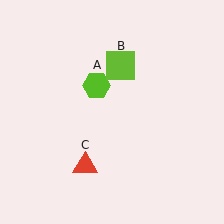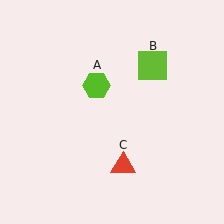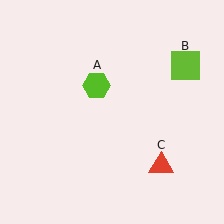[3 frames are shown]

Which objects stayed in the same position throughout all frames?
Lime hexagon (object A) remained stationary.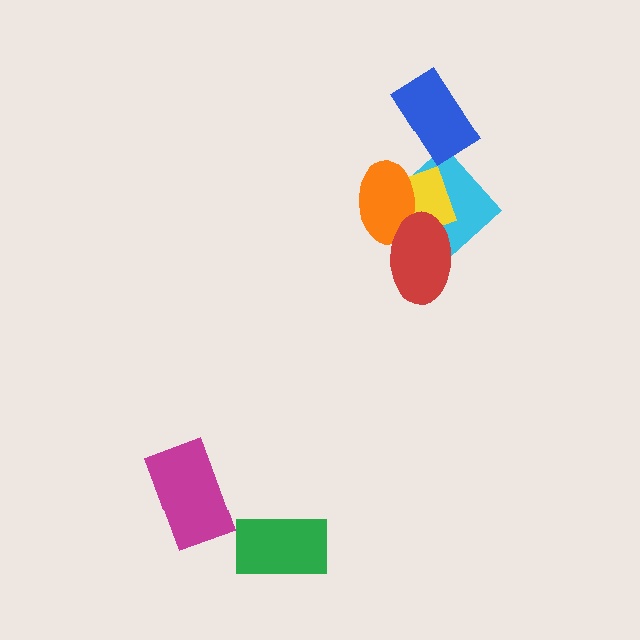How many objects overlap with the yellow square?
3 objects overlap with the yellow square.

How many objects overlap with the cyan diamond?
3 objects overlap with the cyan diamond.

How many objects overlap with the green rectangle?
0 objects overlap with the green rectangle.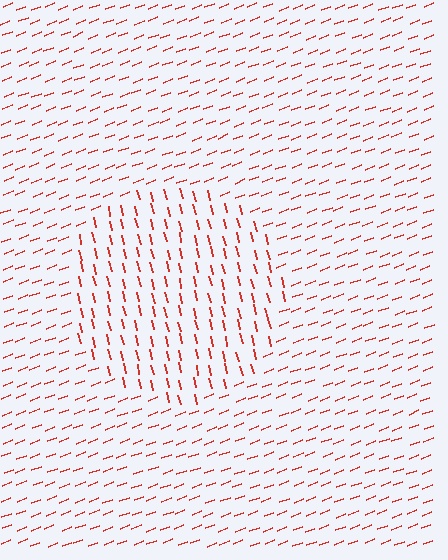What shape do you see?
I see a circle.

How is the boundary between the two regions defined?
The boundary is defined purely by a change in line orientation (approximately 82 degrees difference). All lines are the same color and thickness.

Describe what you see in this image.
The image is filled with small red line segments. A circle region in the image has lines oriented differently from the surrounding lines, creating a visible texture boundary.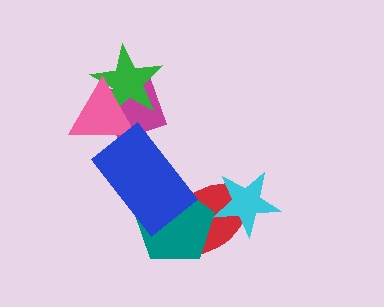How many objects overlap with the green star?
2 objects overlap with the green star.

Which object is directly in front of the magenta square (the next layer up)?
The green star is directly in front of the magenta square.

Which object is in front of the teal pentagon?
The blue rectangle is in front of the teal pentagon.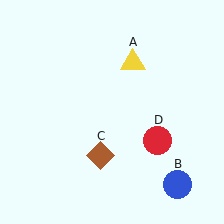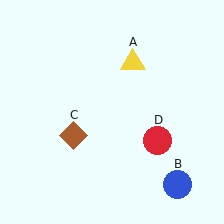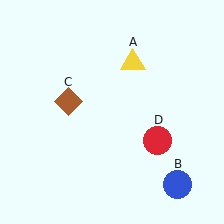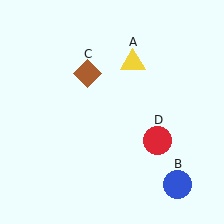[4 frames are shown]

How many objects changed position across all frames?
1 object changed position: brown diamond (object C).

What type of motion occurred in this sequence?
The brown diamond (object C) rotated clockwise around the center of the scene.